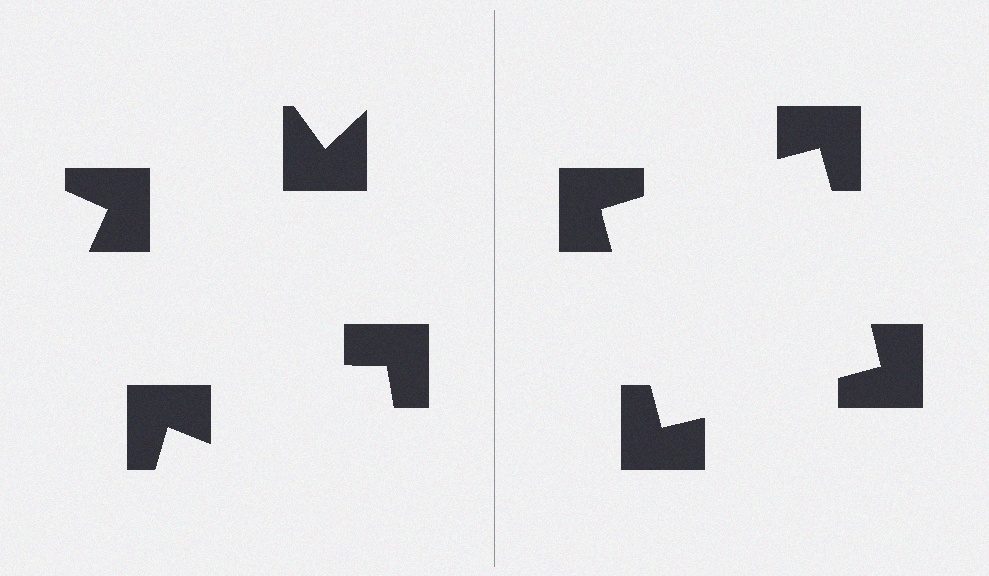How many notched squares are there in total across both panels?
8 — 4 on each side.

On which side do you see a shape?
An illusory square appears on the right side. On the left side the wedge cuts are rotated, so no coherent shape forms.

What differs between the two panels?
The notched squares are positioned identically on both sides; only the wedge orientations differ. On the right they align to a square; on the left they are misaligned.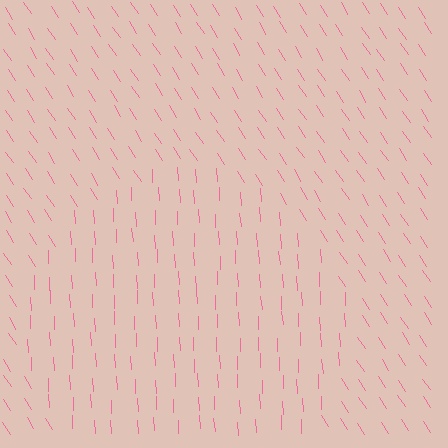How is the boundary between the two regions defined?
The boundary is defined purely by a change in line orientation (approximately 30 degrees difference). All lines are the same color and thickness.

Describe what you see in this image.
The image is filled with small pink line segments. A circle region in the image has lines oriented differently from the surrounding lines, creating a visible texture boundary.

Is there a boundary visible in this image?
Yes, there is a texture boundary formed by a change in line orientation.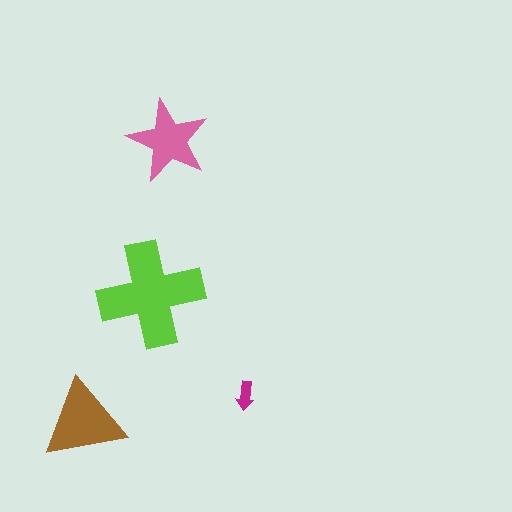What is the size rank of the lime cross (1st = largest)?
1st.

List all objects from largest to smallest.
The lime cross, the brown triangle, the pink star, the magenta arrow.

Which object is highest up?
The pink star is topmost.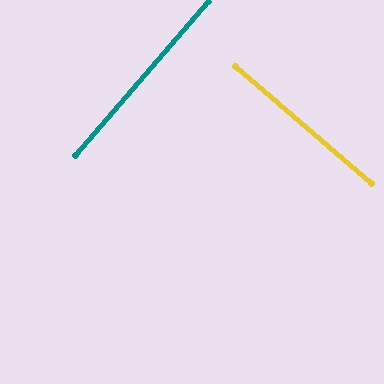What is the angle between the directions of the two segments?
Approximately 90 degrees.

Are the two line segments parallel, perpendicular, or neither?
Perpendicular — they meet at approximately 90°.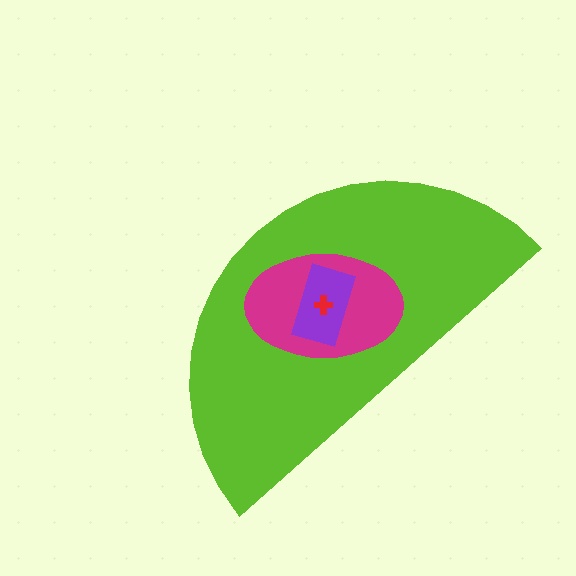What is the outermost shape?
The lime semicircle.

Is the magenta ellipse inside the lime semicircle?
Yes.